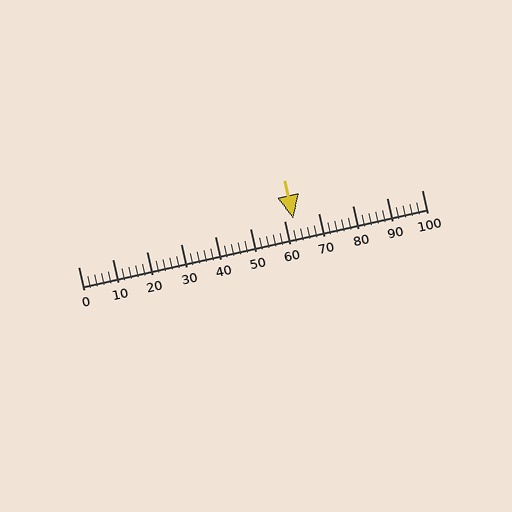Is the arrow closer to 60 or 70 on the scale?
The arrow is closer to 60.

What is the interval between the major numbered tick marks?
The major tick marks are spaced 10 units apart.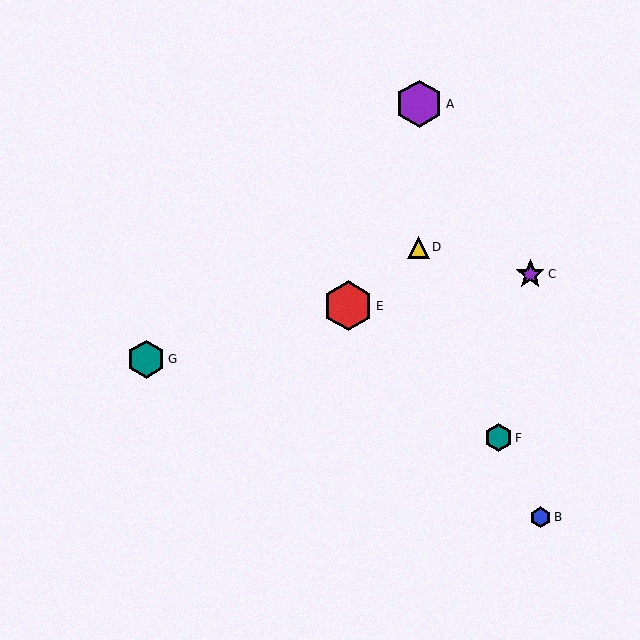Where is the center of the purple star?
The center of the purple star is at (530, 274).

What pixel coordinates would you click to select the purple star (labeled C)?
Click at (530, 274) to select the purple star C.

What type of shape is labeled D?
Shape D is a yellow triangle.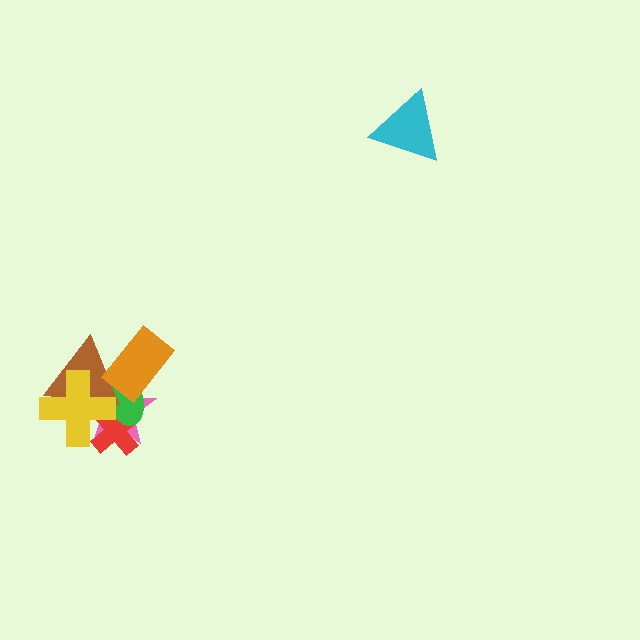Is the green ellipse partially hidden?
Yes, it is partially covered by another shape.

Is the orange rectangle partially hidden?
No, no other shape covers it.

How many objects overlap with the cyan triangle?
0 objects overlap with the cyan triangle.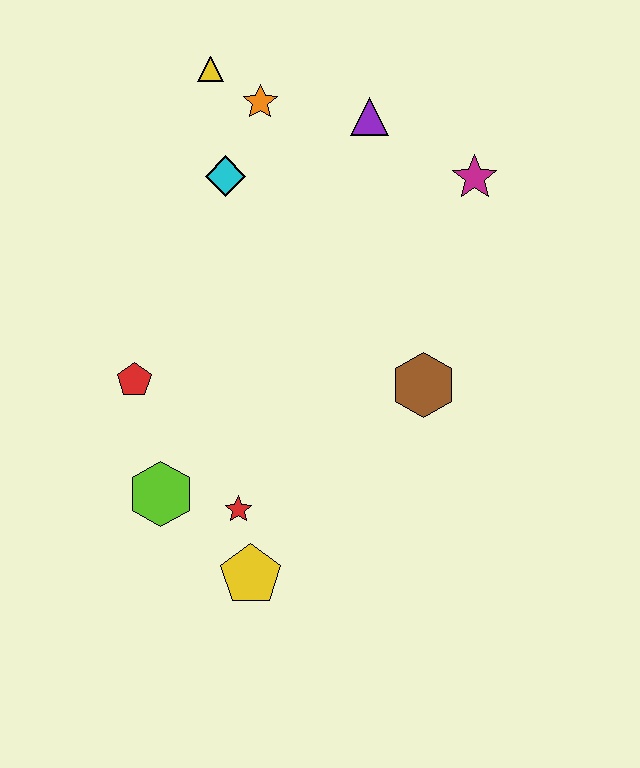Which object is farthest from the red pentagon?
The magenta star is farthest from the red pentagon.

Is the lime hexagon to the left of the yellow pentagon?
Yes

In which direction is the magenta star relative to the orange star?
The magenta star is to the right of the orange star.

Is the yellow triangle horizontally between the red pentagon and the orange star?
Yes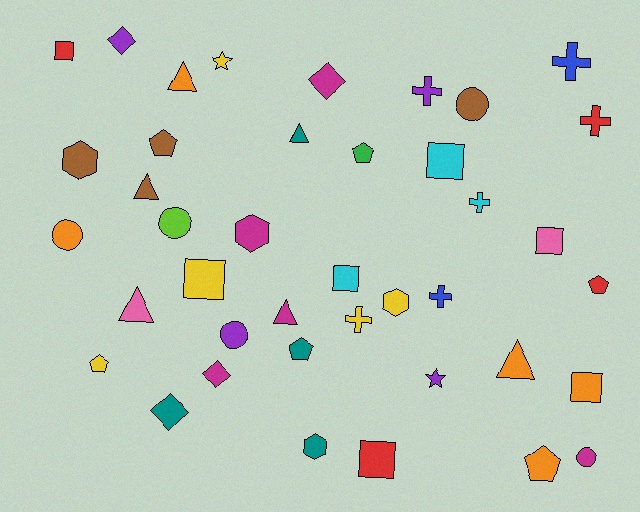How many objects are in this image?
There are 40 objects.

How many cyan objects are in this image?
There are 3 cyan objects.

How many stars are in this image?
There are 2 stars.